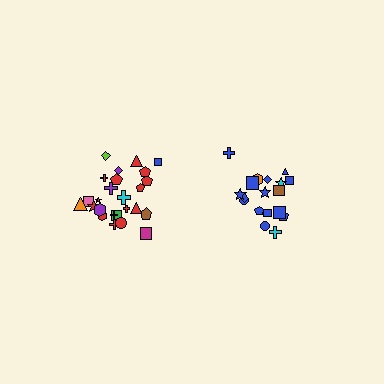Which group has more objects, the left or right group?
The left group.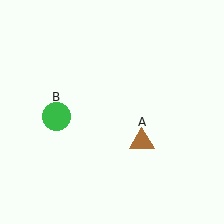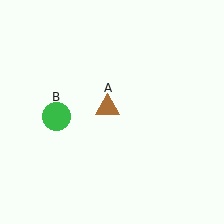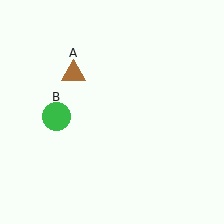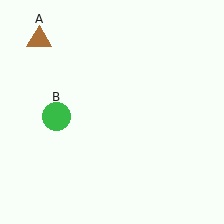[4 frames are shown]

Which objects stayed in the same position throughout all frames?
Green circle (object B) remained stationary.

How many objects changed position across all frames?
1 object changed position: brown triangle (object A).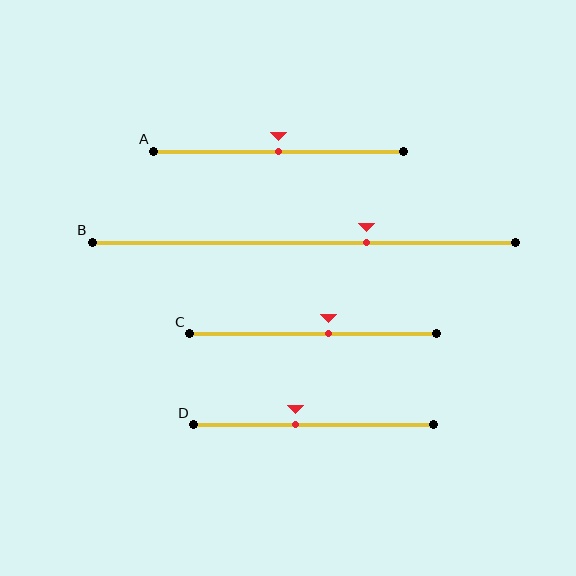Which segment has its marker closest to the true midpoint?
Segment A has its marker closest to the true midpoint.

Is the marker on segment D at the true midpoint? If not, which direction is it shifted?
No, the marker on segment D is shifted to the left by about 8% of the segment length.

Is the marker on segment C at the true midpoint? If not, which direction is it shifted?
No, the marker on segment C is shifted to the right by about 6% of the segment length.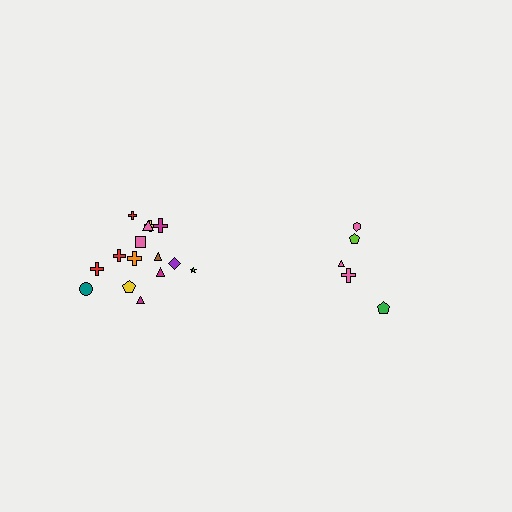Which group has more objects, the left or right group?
The left group.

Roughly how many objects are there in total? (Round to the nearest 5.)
Roughly 20 objects in total.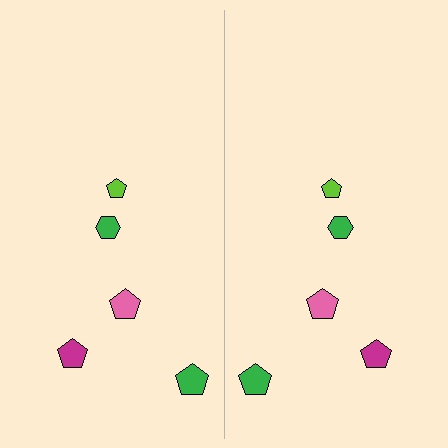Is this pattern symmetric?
Yes, this pattern has bilateral (reflection) symmetry.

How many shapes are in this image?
There are 10 shapes in this image.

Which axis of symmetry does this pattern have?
The pattern has a vertical axis of symmetry running through the center of the image.